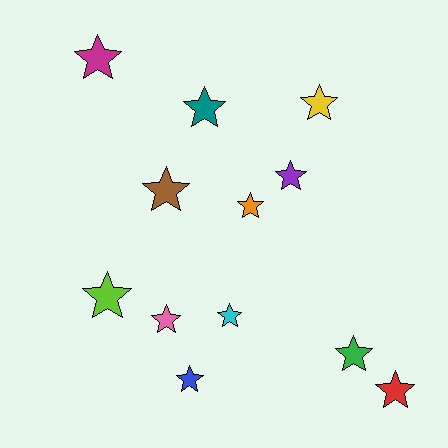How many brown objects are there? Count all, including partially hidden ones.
There is 1 brown object.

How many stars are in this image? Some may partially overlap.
There are 12 stars.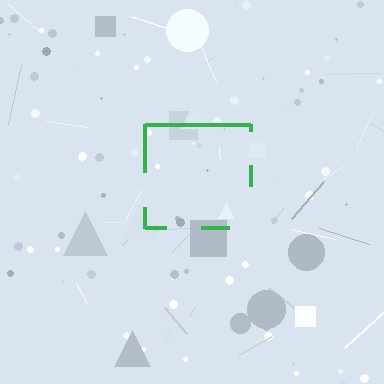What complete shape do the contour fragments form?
The contour fragments form a square.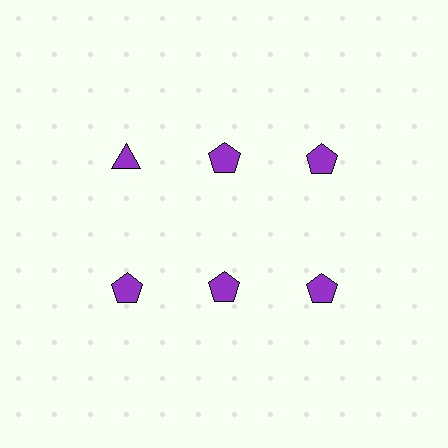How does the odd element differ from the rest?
It has a different shape: triangle instead of pentagon.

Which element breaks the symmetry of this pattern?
The purple triangle in the top row, leftmost column breaks the symmetry. All other shapes are purple pentagons.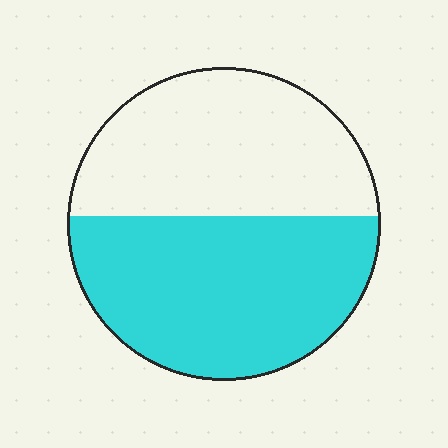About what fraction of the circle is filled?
About one half (1/2).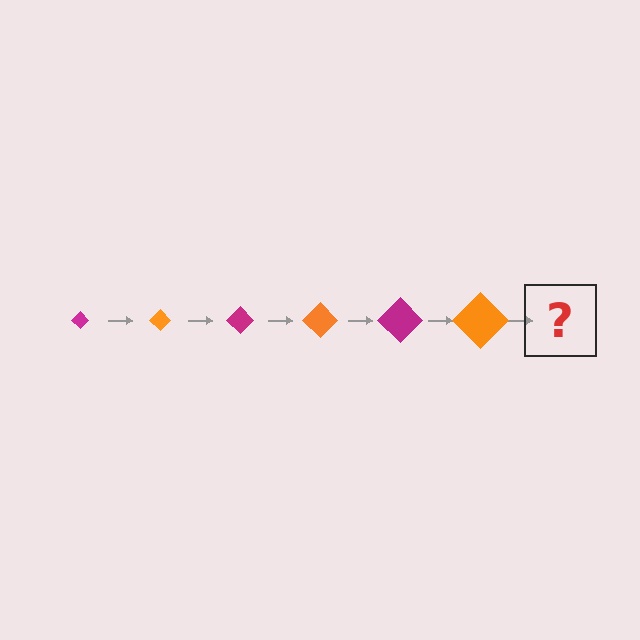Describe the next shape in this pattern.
It should be a magenta diamond, larger than the previous one.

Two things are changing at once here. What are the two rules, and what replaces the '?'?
The two rules are that the diamond grows larger each step and the color cycles through magenta and orange. The '?' should be a magenta diamond, larger than the previous one.